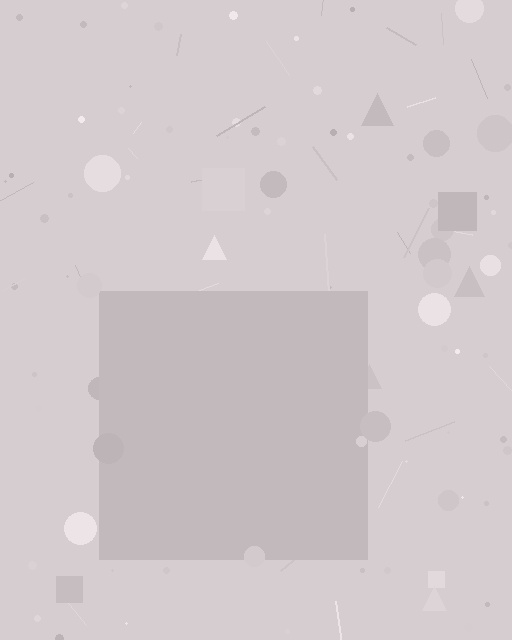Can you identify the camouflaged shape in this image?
The camouflaged shape is a square.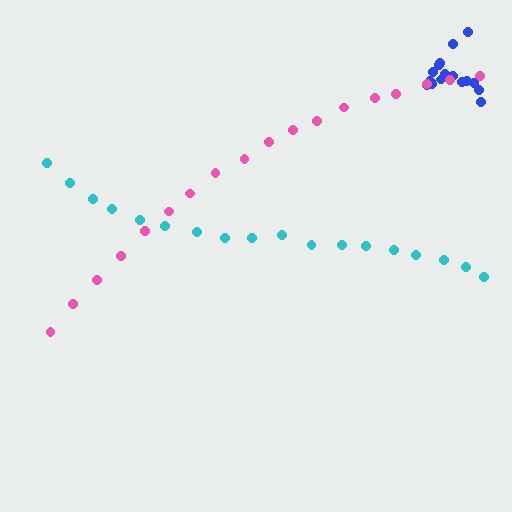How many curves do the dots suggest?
There are 3 distinct paths.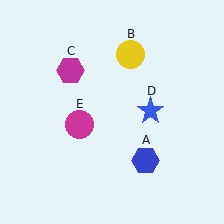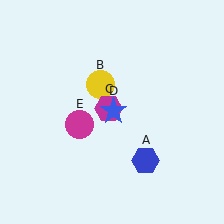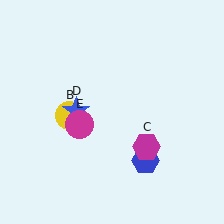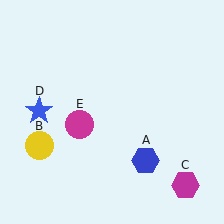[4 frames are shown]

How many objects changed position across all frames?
3 objects changed position: yellow circle (object B), magenta hexagon (object C), blue star (object D).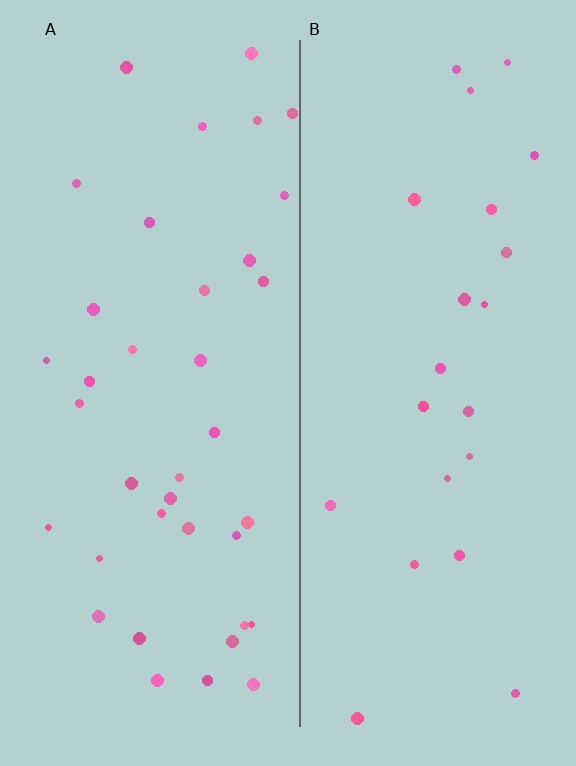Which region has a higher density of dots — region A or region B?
A (the left).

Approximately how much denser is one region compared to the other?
Approximately 1.7× — region A over region B.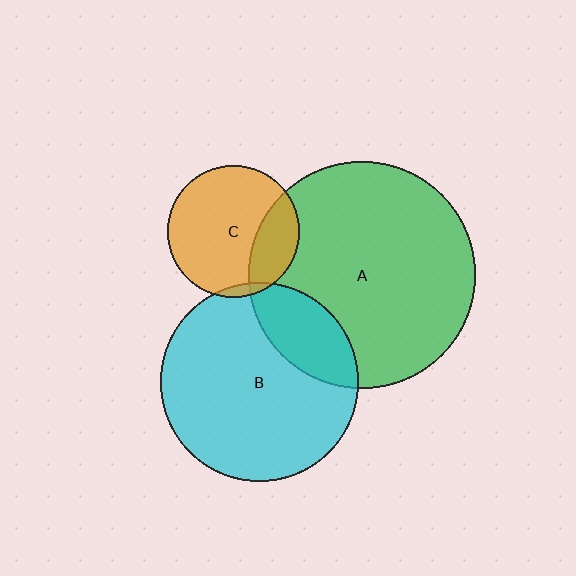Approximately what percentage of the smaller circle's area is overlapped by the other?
Approximately 5%.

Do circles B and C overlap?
Yes.